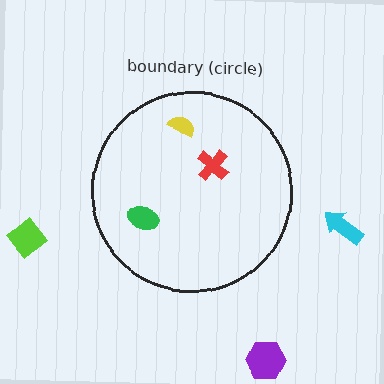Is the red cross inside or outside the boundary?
Inside.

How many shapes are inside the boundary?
3 inside, 3 outside.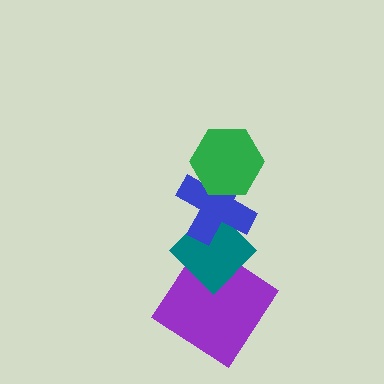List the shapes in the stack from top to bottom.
From top to bottom: the green hexagon, the blue cross, the teal diamond, the purple diamond.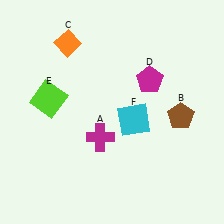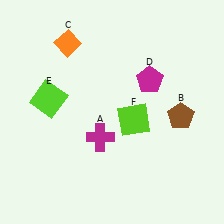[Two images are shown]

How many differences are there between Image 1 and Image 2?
There is 1 difference between the two images.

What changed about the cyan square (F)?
In Image 1, F is cyan. In Image 2, it changed to lime.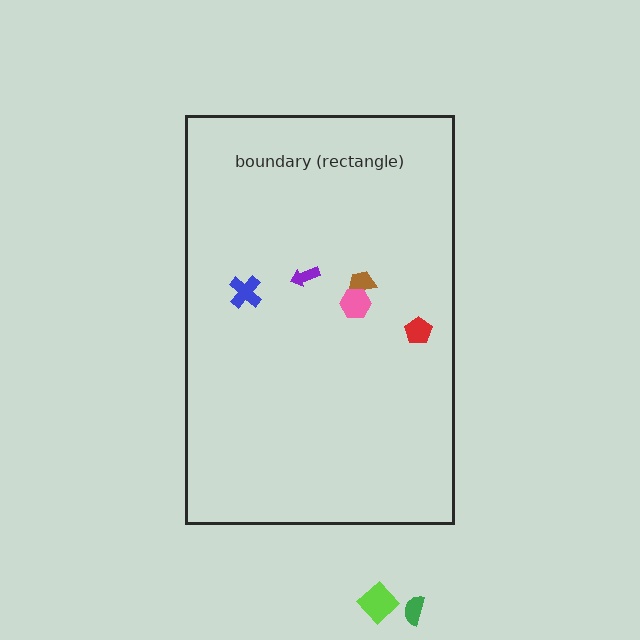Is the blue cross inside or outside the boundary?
Inside.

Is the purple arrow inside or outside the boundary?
Inside.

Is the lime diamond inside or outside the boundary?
Outside.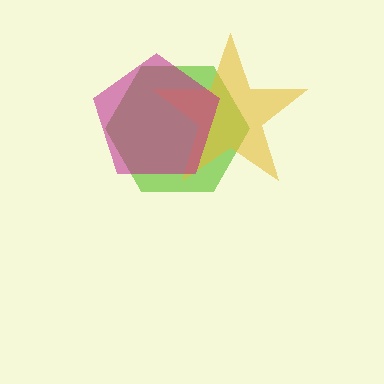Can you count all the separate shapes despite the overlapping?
Yes, there are 3 separate shapes.